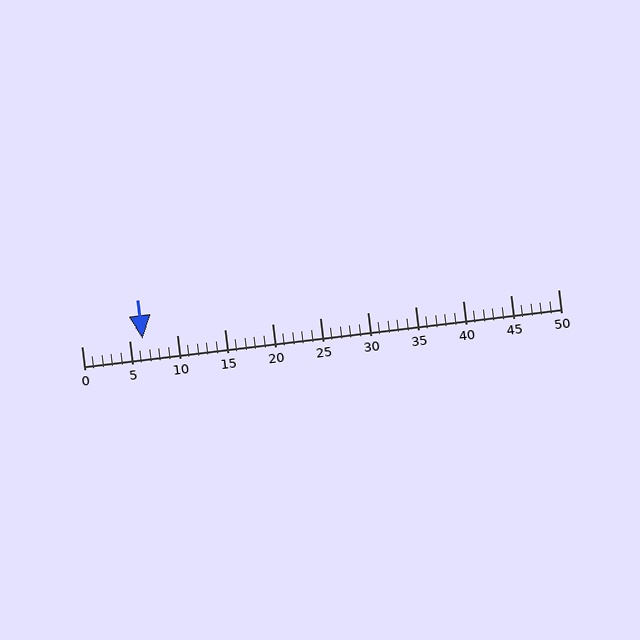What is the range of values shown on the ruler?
The ruler shows values from 0 to 50.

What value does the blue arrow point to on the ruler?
The blue arrow points to approximately 6.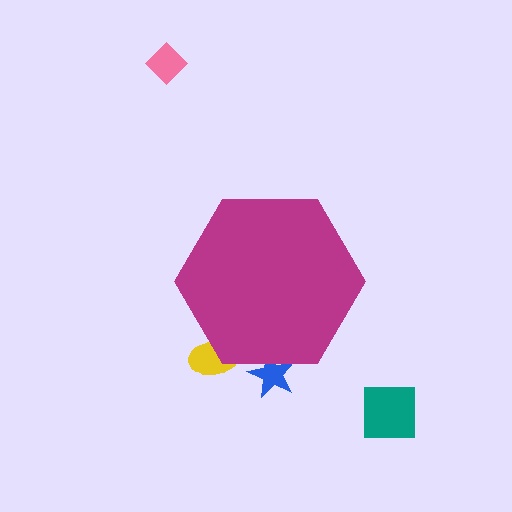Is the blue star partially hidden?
Yes, the blue star is partially hidden behind the magenta hexagon.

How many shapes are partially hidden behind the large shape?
2 shapes are partially hidden.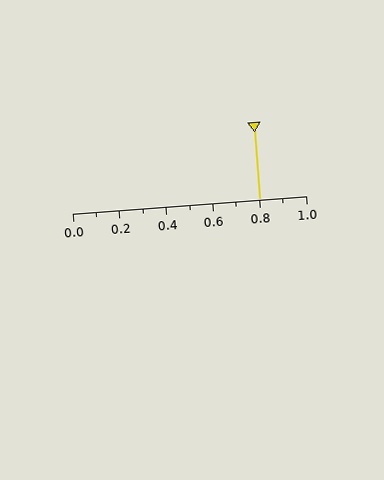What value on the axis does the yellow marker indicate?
The marker indicates approximately 0.8.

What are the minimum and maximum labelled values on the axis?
The axis runs from 0.0 to 1.0.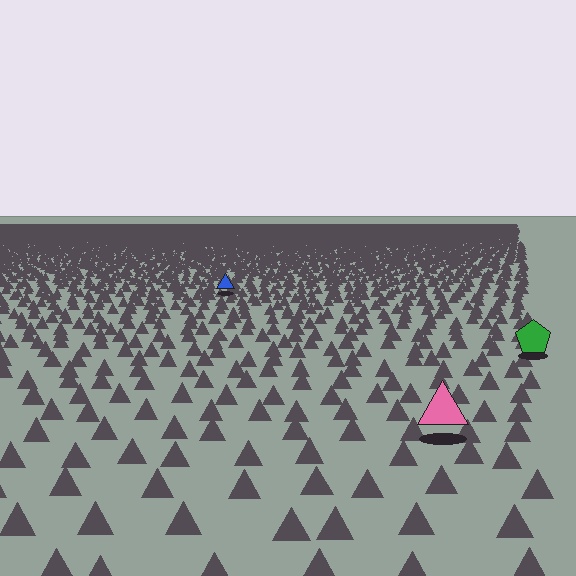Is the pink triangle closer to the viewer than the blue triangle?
Yes. The pink triangle is closer — you can tell from the texture gradient: the ground texture is coarser near it.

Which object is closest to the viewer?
The pink triangle is closest. The texture marks near it are larger and more spread out.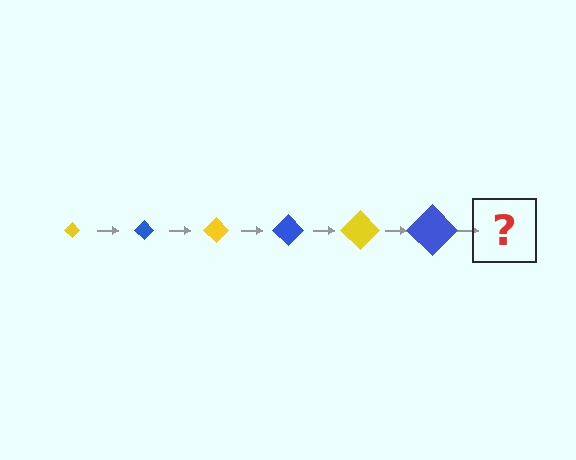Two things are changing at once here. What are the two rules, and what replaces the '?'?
The two rules are that the diamond grows larger each step and the color cycles through yellow and blue. The '?' should be a yellow diamond, larger than the previous one.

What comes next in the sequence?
The next element should be a yellow diamond, larger than the previous one.